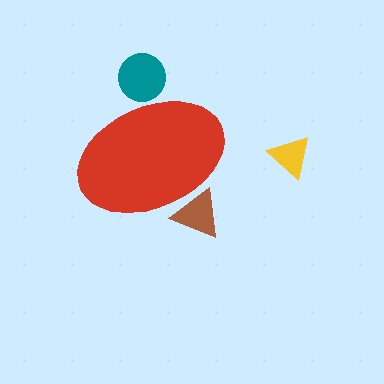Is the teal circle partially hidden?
Yes, the teal circle is partially hidden behind the red ellipse.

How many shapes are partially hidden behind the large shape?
2 shapes are partially hidden.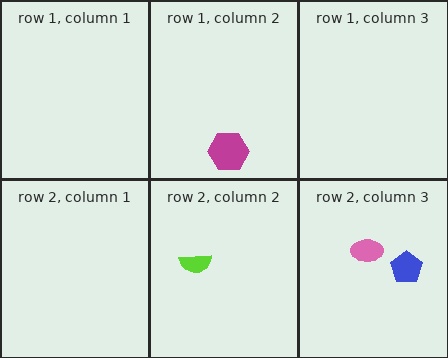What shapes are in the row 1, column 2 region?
The magenta hexagon.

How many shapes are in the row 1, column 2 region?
1.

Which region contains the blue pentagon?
The row 2, column 3 region.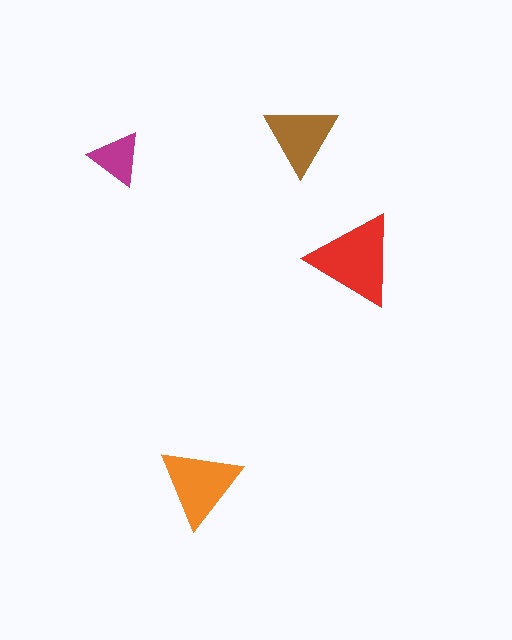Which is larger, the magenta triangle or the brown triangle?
The brown one.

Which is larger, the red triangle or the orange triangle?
The red one.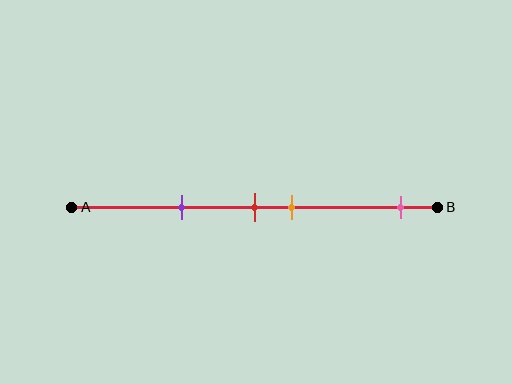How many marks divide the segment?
There are 4 marks dividing the segment.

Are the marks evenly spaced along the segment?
No, the marks are not evenly spaced.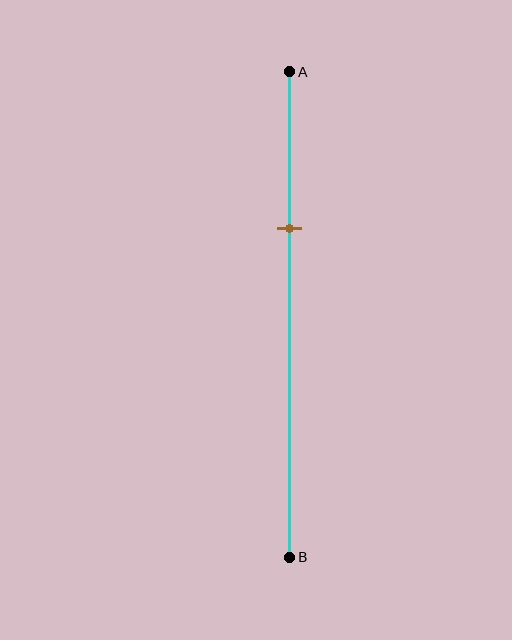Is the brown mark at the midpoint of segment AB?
No, the mark is at about 30% from A, not at the 50% midpoint.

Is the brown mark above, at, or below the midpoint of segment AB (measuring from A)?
The brown mark is above the midpoint of segment AB.